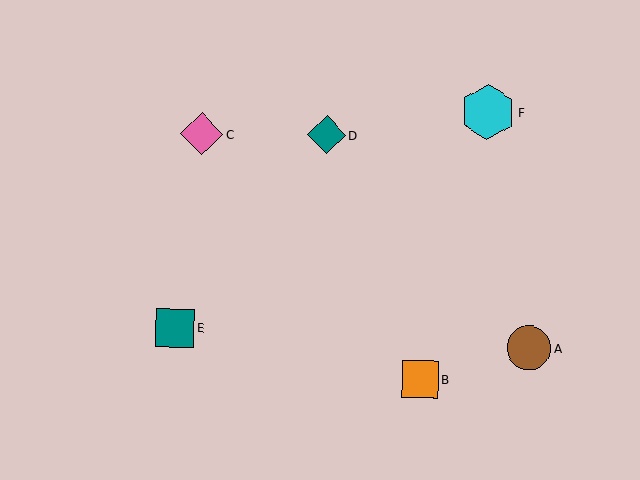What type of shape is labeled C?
Shape C is a pink diamond.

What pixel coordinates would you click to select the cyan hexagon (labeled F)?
Click at (488, 112) to select the cyan hexagon F.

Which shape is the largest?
The cyan hexagon (labeled F) is the largest.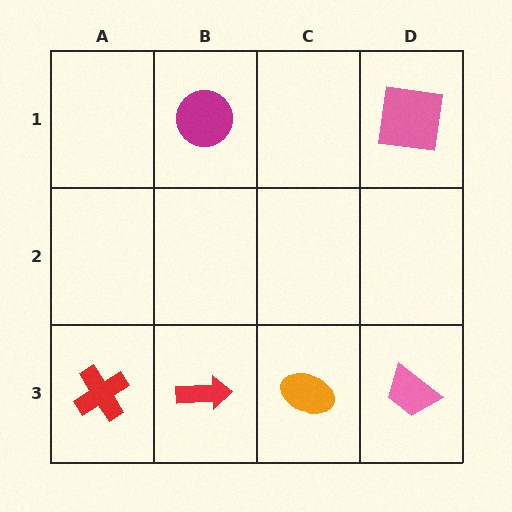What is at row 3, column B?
A red arrow.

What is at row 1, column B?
A magenta circle.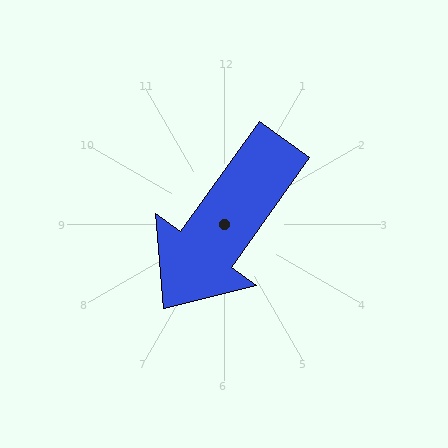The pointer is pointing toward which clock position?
Roughly 7 o'clock.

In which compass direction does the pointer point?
Southwest.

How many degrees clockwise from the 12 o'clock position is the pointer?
Approximately 216 degrees.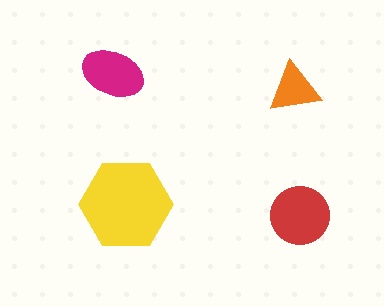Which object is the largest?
The yellow hexagon.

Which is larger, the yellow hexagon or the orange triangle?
The yellow hexagon.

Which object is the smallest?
The orange triangle.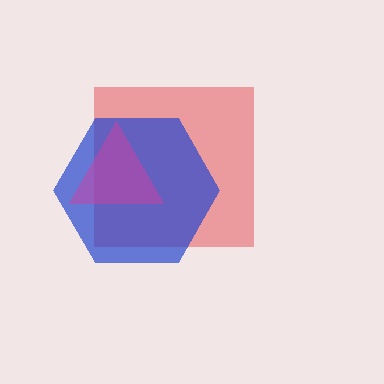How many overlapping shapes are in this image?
There are 3 overlapping shapes in the image.